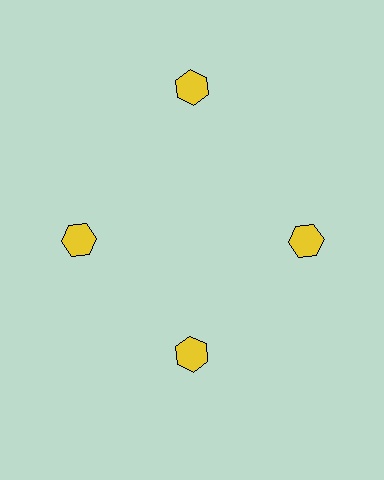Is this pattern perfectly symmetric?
No. The 4 yellow hexagons are arranged in a ring, but one element near the 12 o'clock position is pushed outward from the center, breaking the 4-fold rotational symmetry.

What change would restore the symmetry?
The symmetry would be restored by moving it inward, back onto the ring so that all 4 hexagons sit at equal angles and equal distance from the center.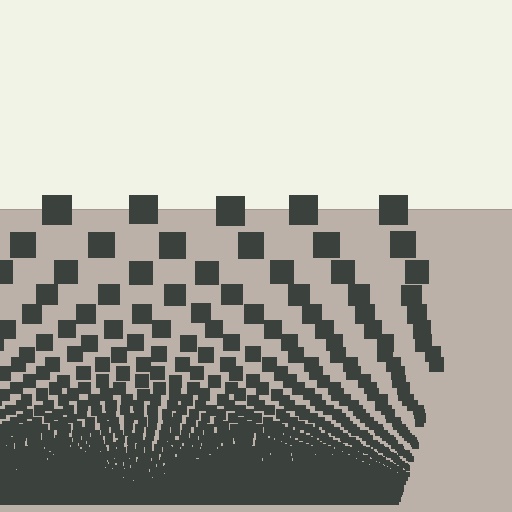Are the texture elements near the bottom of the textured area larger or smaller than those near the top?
Smaller. The gradient is inverted — elements near the bottom are smaller and denser.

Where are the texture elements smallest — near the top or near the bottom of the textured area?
Near the bottom.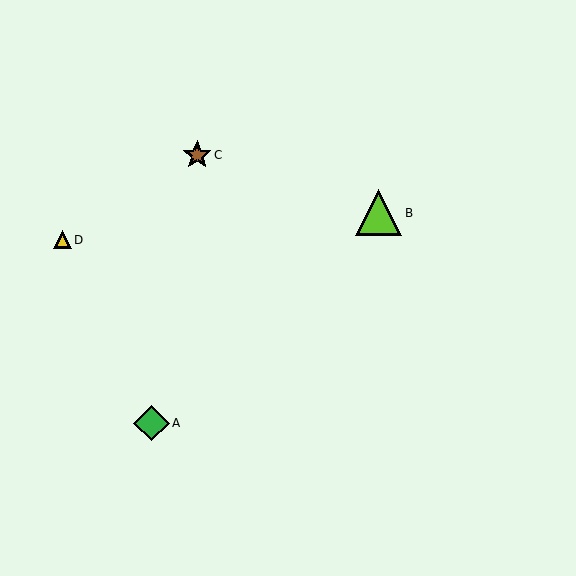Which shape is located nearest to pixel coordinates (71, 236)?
The yellow triangle (labeled D) at (62, 240) is nearest to that location.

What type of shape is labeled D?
Shape D is a yellow triangle.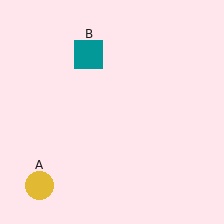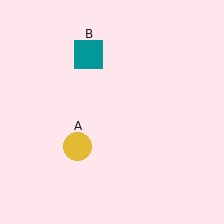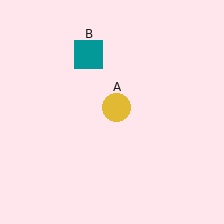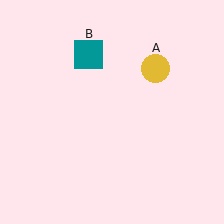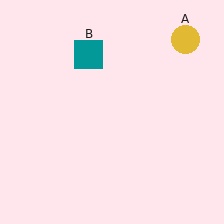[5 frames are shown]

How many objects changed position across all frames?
1 object changed position: yellow circle (object A).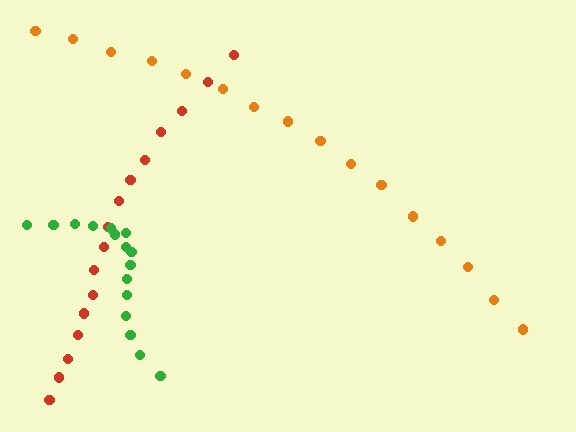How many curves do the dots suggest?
There are 3 distinct paths.